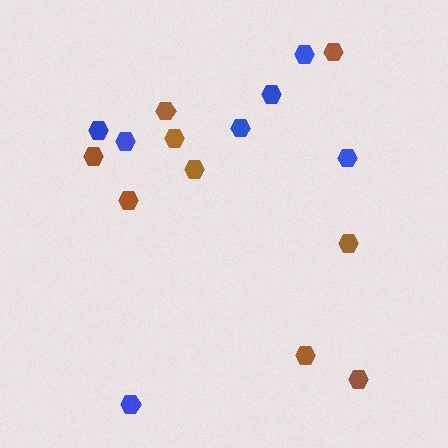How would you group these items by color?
There are 2 groups: one group of brown hexagons (9) and one group of blue hexagons (7).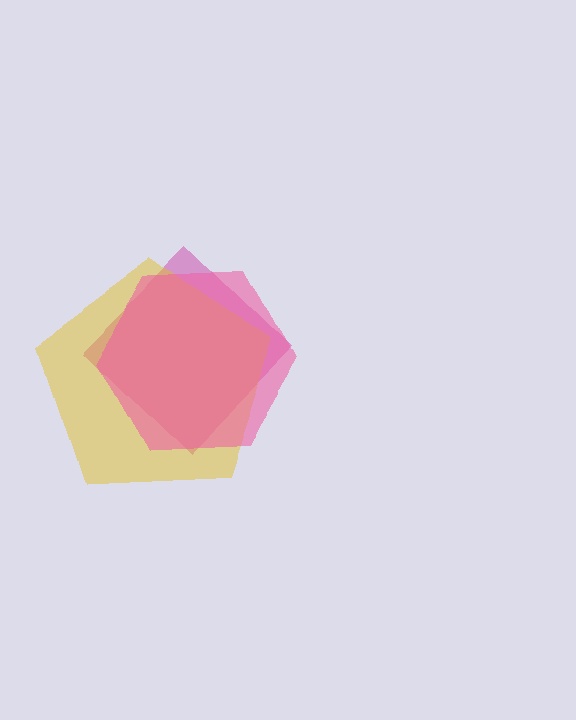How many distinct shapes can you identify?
There are 3 distinct shapes: a magenta diamond, a yellow pentagon, a pink hexagon.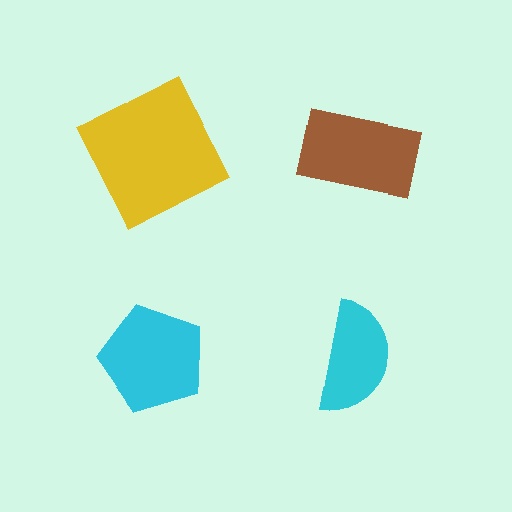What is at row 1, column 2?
A brown rectangle.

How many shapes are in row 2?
2 shapes.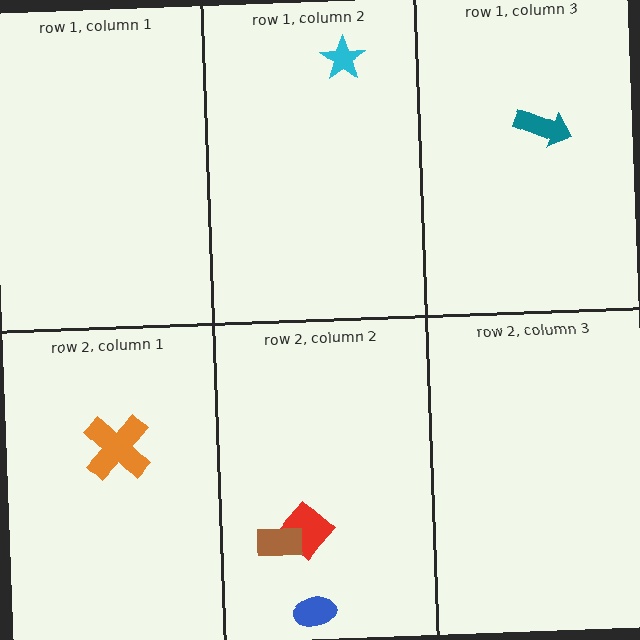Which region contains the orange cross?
The row 2, column 1 region.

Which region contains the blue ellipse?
The row 2, column 2 region.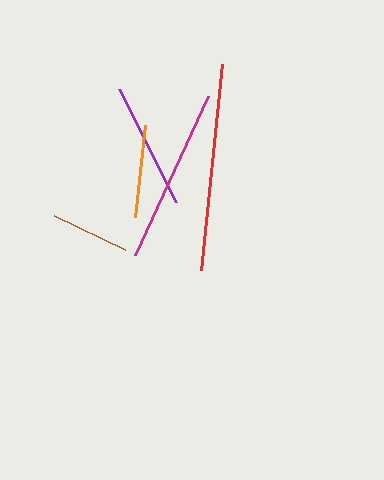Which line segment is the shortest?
The brown line is the shortest at approximately 79 pixels.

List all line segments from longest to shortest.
From longest to shortest: red, magenta, purple, orange, brown.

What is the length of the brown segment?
The brown segment is approximately 79 pixels long.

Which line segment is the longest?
The red line is the longest at approximately 207 pixels.